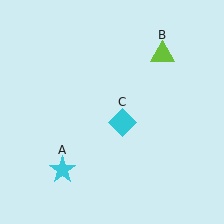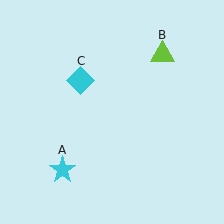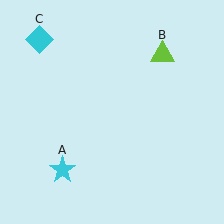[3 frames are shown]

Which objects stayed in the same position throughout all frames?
Cyan star (object A) and lime triangle (object B) remained stationary.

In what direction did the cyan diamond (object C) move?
The cyan diamond (object C) moved up and to the left.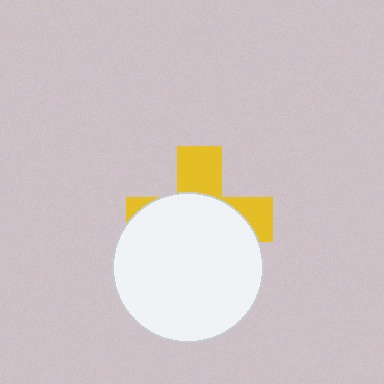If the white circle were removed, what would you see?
You would see the complete yellow cross.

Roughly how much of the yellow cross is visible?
A small part of it is visible (roughly 34%).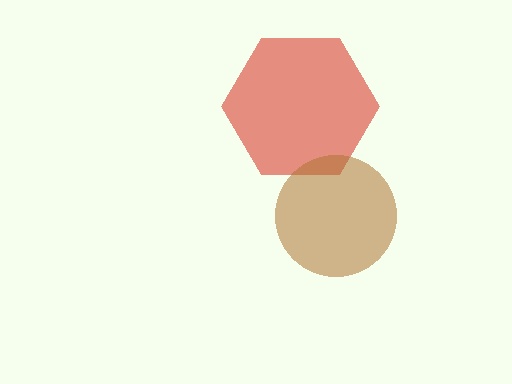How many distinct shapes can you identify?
There are 2 distinct shapes: a red hexagon, a brown circle.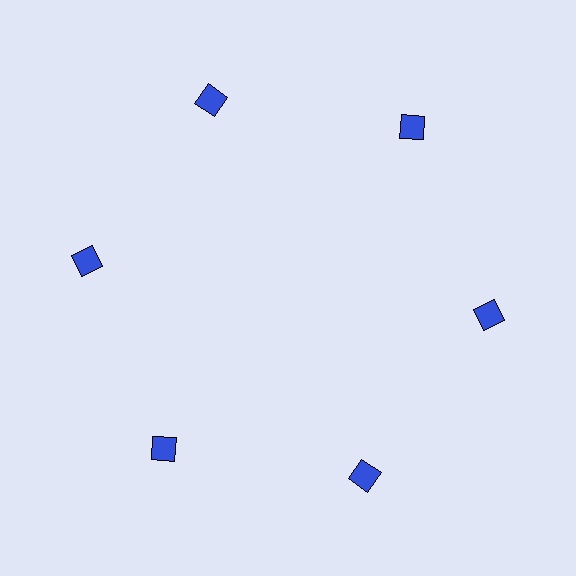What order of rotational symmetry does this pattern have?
This pattern has 6-fold rotational symmetry.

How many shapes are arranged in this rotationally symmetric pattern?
There are 6 shapes, arranged in 6 groups of 1.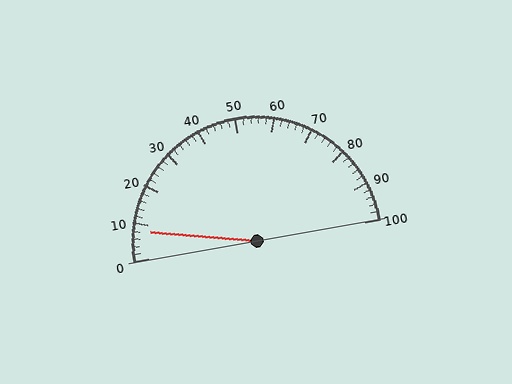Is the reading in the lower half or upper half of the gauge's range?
The reading is in the lower half of the range (0 to 100).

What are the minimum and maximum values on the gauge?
The gauge ranges from 0 to 100.